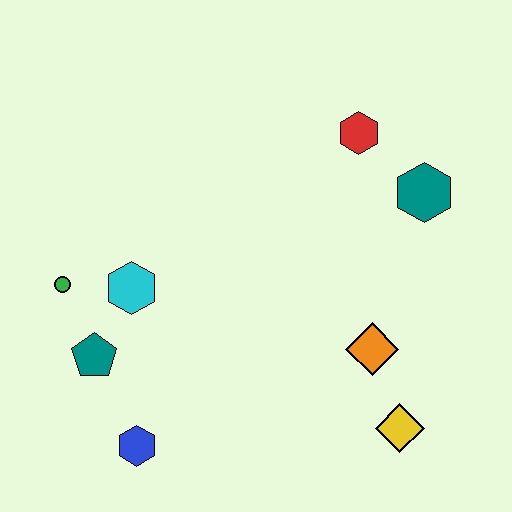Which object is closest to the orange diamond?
The yellow diamond is closest to the orange diamond.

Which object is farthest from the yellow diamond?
The green circle is farthest from the yellow diamond.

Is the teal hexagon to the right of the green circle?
Yes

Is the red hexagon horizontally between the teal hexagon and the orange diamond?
No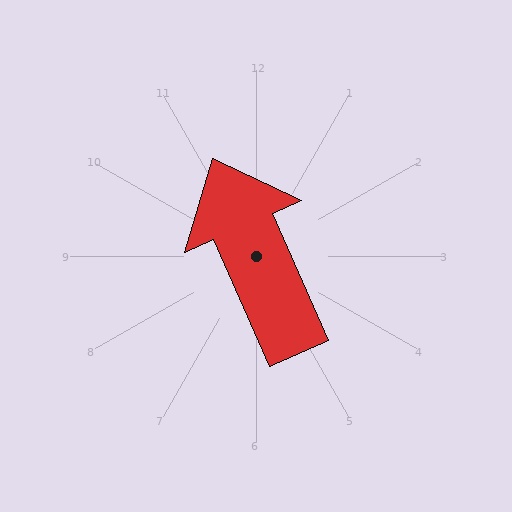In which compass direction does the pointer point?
Northwest.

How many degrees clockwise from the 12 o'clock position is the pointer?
Approximately 336 degrees.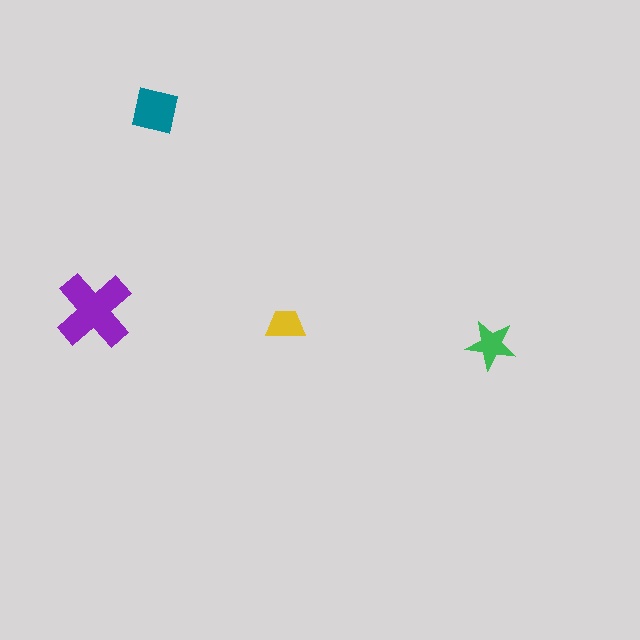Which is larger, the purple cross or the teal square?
The purple cross.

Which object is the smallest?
The yellow trapezoid.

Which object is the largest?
The purple cross.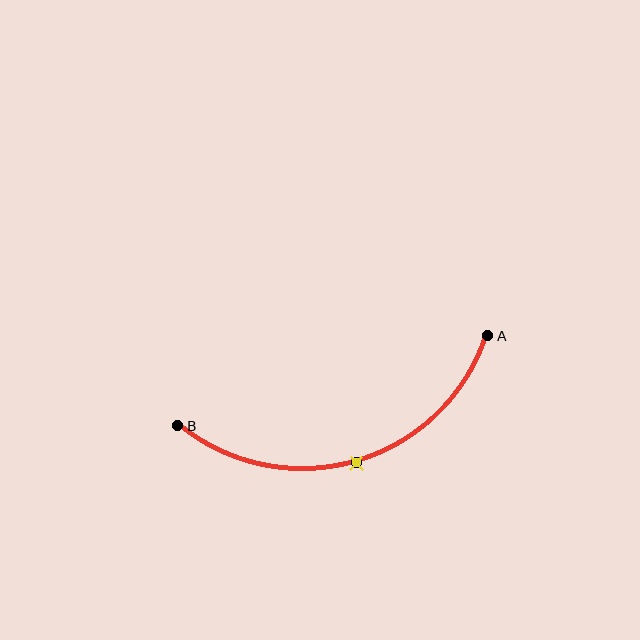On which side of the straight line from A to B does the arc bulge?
The arc bulges below the straight line connecting A and B.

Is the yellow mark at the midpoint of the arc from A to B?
Yes. The yellow mark lies on the arc at equal arc-length from both A and B — it is the arc midpoint.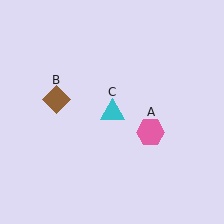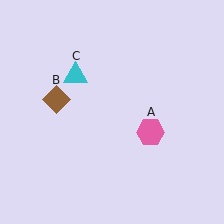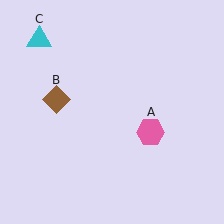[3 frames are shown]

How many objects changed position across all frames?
1 object changed position: cyan triangle (object C).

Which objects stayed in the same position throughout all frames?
Pink hexagon (object A) and brown diamond (object B) remained stationary.